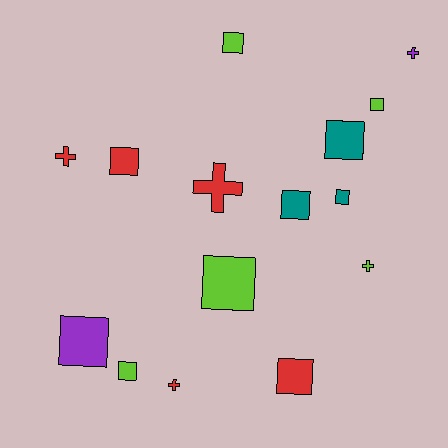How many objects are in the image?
There are 15 objects.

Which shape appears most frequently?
Square, with 10 objects.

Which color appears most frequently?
Red, with 5 objects.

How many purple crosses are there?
There is 1 purple cross.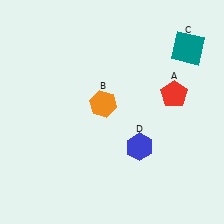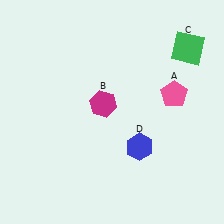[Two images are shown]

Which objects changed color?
A changed from red to pink. B changed from orange to magenta. C changed from teal to green.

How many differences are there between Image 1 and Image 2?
There are 3 differences between the two images.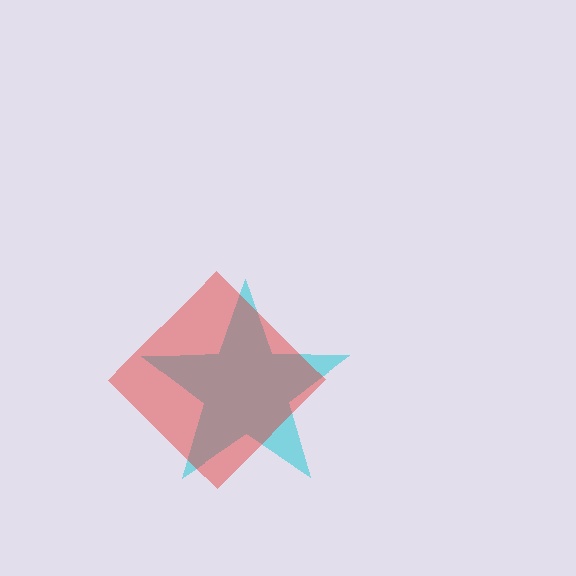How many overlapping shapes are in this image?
There are 2 overlapping shapes in the image.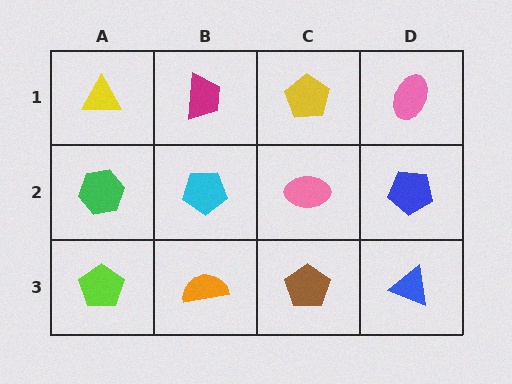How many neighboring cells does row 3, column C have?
3.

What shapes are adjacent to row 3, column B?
A cyan pentagon (row 2, column B), a lime pentagon (row 3, column A), a brown pentagon (row 3, column C).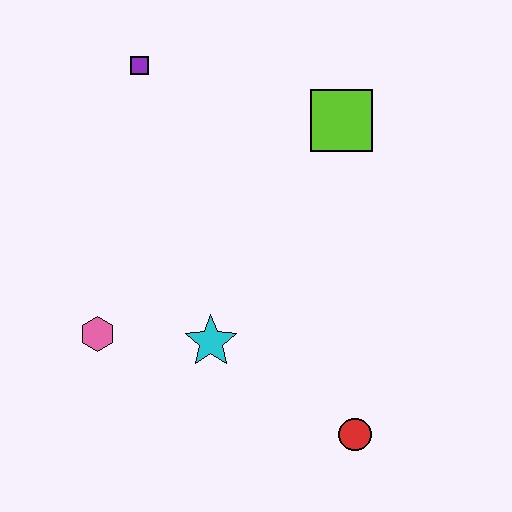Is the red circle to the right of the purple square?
Yes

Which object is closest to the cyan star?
The pink hexagon is closest to the cyan star.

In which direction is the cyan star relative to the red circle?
The cyan star is to the left of the red circle.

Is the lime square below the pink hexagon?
No